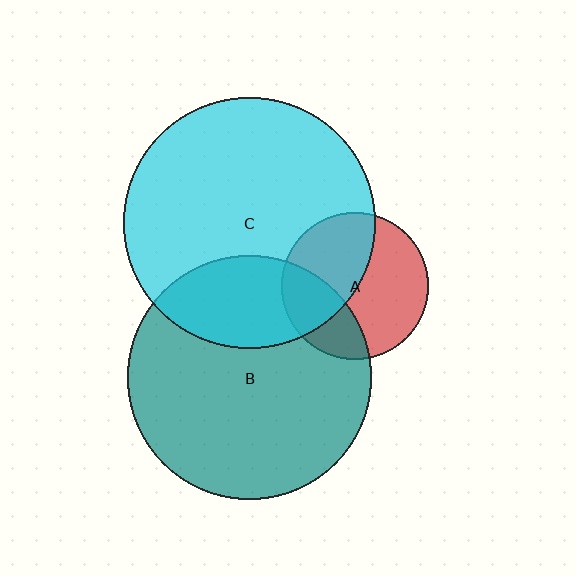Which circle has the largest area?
Circle C (cyan).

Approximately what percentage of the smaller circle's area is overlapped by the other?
Approximately 25%.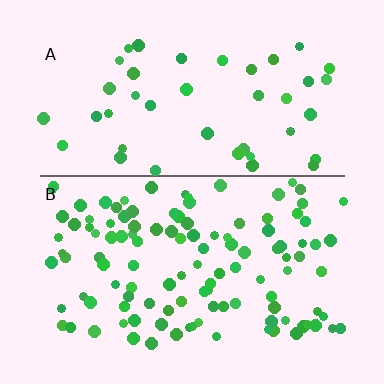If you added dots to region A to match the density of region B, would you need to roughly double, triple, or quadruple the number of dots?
Approximately triple.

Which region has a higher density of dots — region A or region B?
B (the bottom).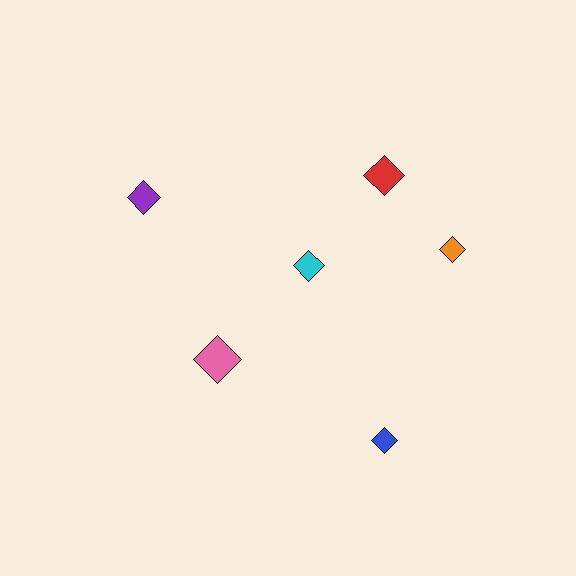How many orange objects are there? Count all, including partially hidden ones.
There is 1 orange object.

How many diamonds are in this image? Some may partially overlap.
There are 6 diamonds.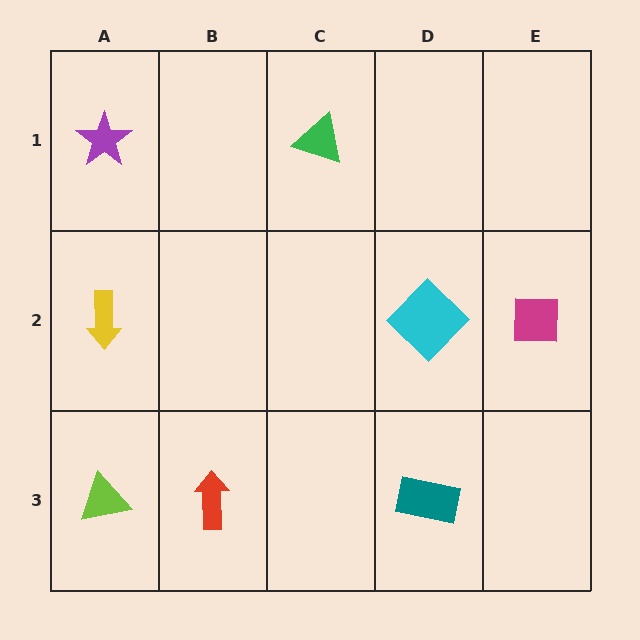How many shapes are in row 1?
2 shapes.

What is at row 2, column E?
A magenta square.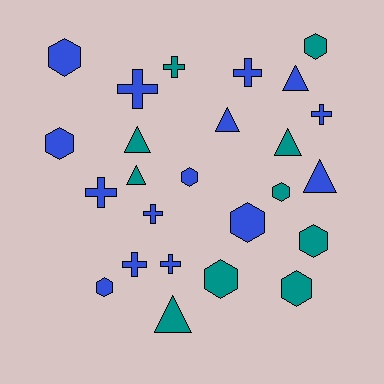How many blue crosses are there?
There are 7 blue crosses.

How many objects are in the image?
There are 25 objects.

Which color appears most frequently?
Blue, with 15 objects.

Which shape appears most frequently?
Hexagon, with 10 objects.